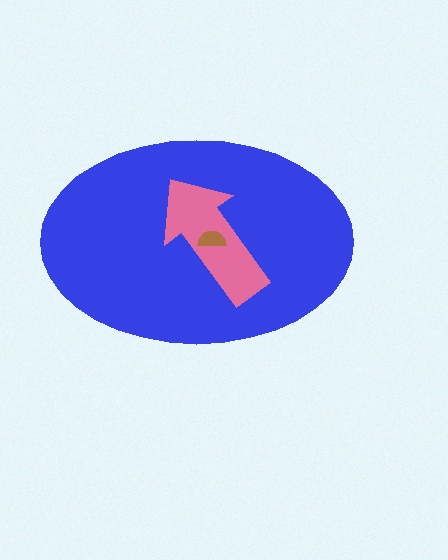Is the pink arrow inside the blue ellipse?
Yes.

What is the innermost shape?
The brown semicircle.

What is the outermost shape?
The blue ellipse.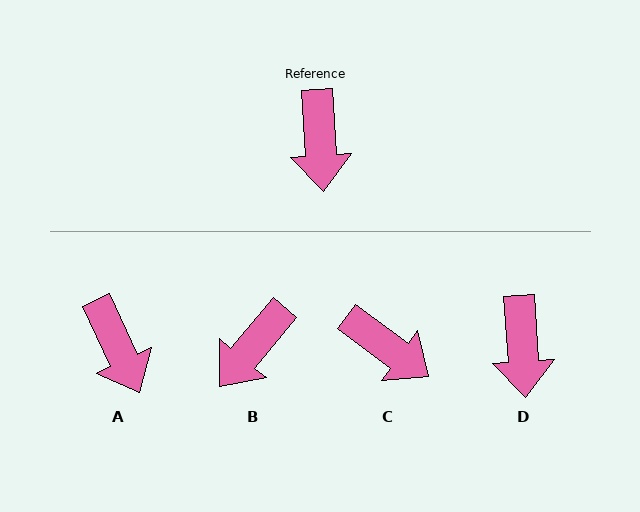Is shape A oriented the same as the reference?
No, it is off by about 21 degrees.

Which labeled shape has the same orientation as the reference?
D.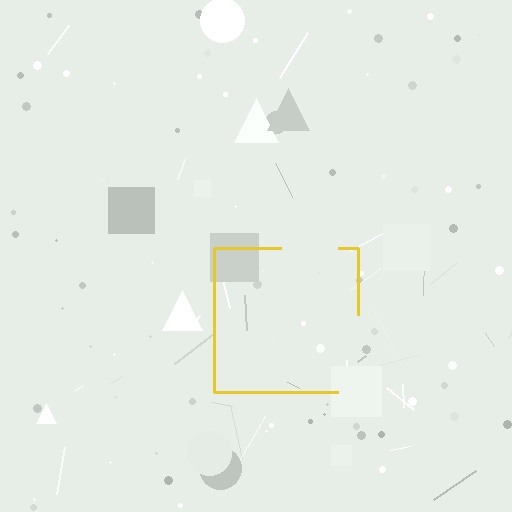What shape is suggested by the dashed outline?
The dashed outline suggests a square.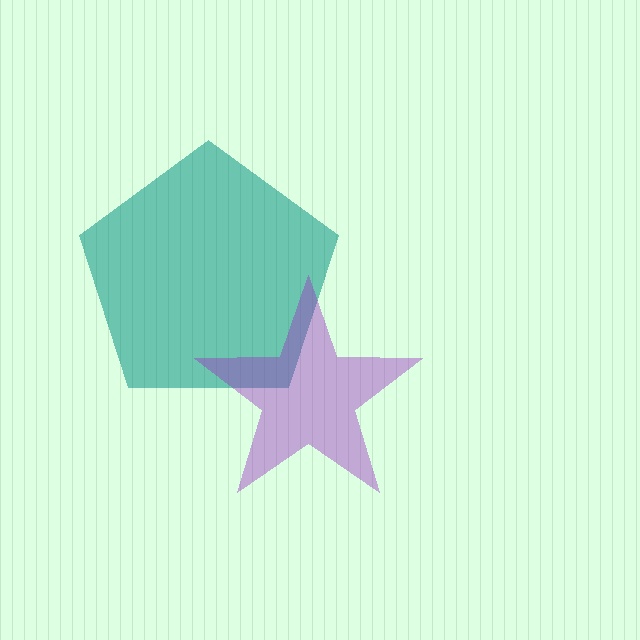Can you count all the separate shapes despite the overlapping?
Yes, there are 2 separate shapes.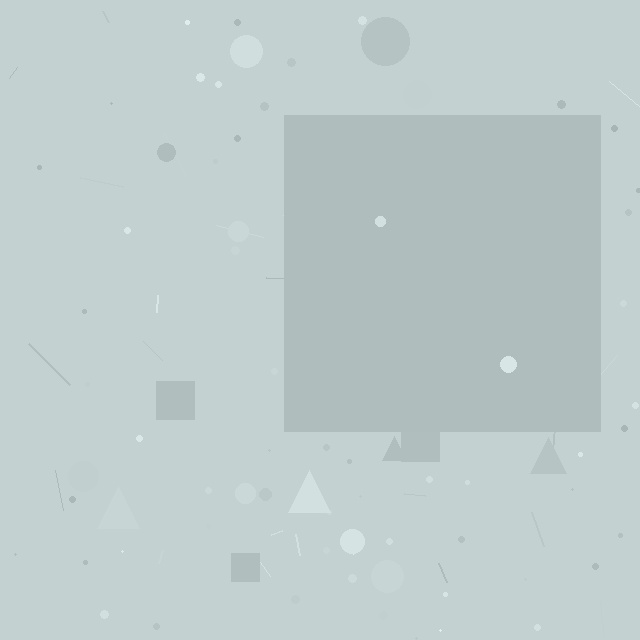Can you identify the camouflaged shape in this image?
The camouflaged shape is a square.